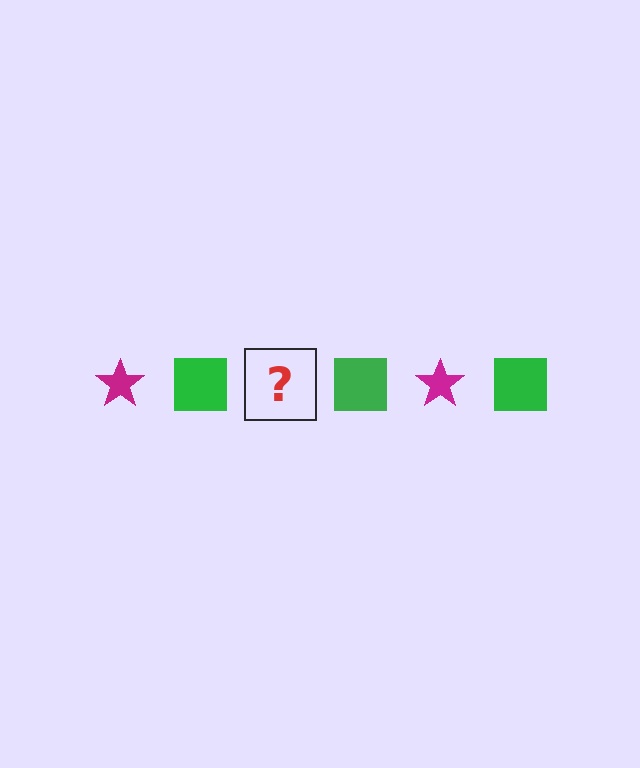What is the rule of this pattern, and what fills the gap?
The rule is that the pattern alternates between magenta star and green square. The gap should be filled with a magenta star.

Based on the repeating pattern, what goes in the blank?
The blank should be a magenta star.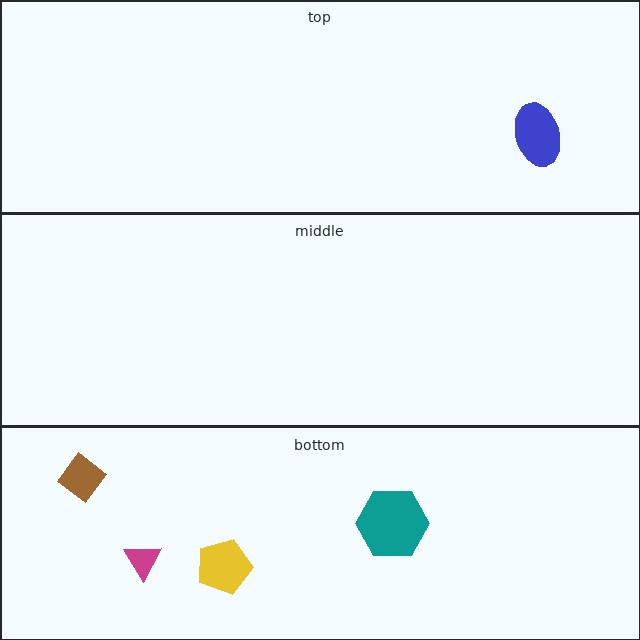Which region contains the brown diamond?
The bottom region.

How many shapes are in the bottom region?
4.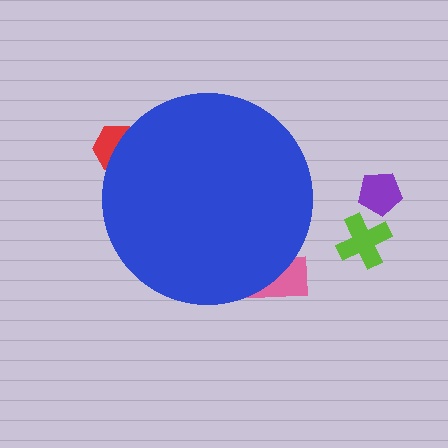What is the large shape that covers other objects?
A blue circle.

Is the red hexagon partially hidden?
Yes, the red hexagon is partially hidden behind the blue circle.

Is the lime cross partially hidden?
No, the lime cross is fully visible.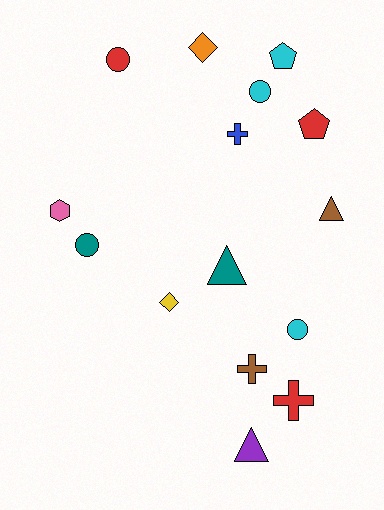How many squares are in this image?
There are no squares.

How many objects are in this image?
There are 15 objects.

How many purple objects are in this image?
There is 1 purple object.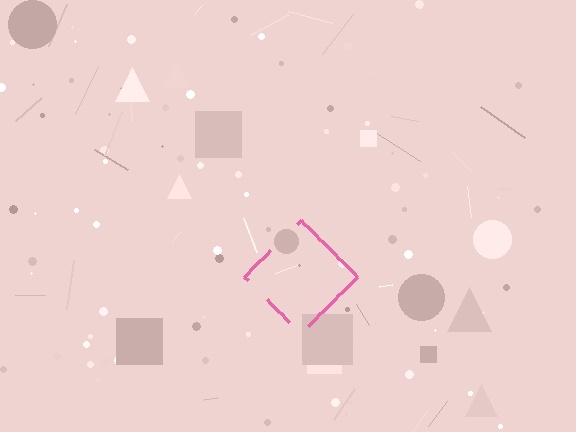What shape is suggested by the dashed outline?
The dashed outline suggests a diamond.